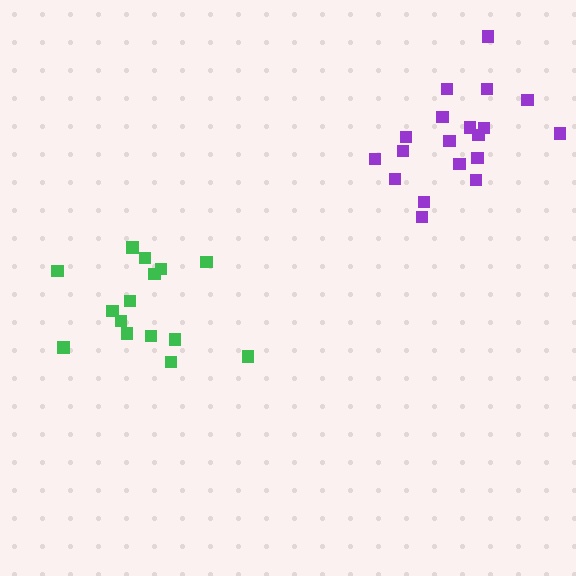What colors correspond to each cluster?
The clusters are colored: green, purple.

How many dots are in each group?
Group 1: 15 dots, Group 2: 19 dots (34 total).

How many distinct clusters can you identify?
There are 2 distinct clusters.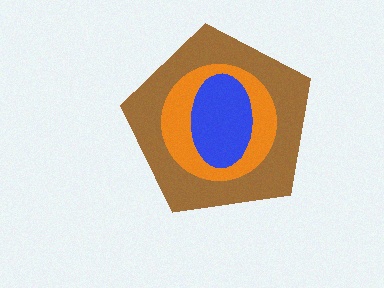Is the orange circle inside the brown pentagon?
Yes.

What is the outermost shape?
The brown pentagon.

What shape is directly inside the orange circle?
The blue ellipse.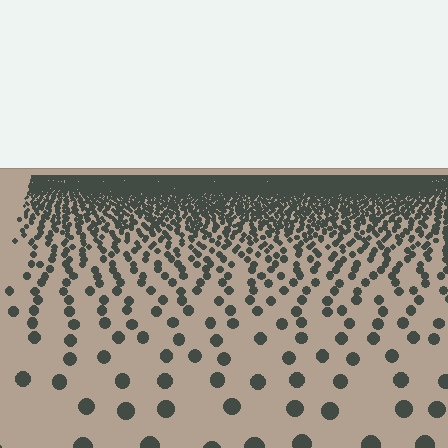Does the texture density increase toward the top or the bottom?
Density increases toward the top.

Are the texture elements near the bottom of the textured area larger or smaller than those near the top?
Larger. Near the bottom, elements are closer to the viewer and appear at a bigger on-screen size.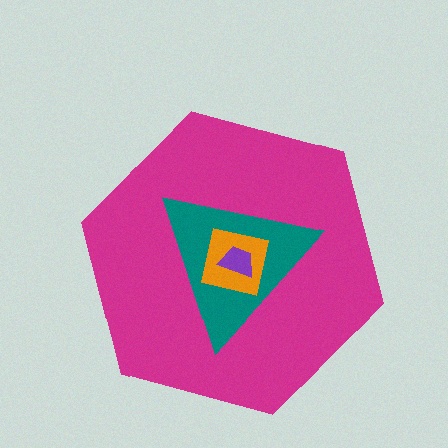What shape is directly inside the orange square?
The purple trapezoid.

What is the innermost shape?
The purple trapezoid.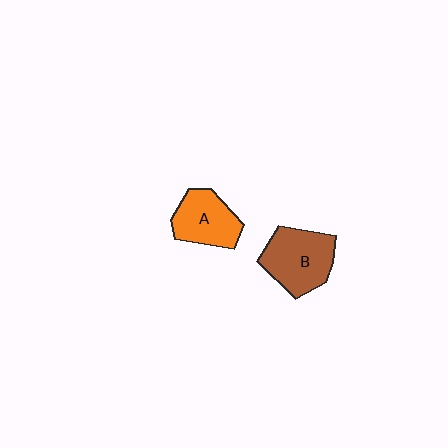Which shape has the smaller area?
Shape A (orange).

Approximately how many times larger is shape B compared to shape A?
Approximately 1.2 times.